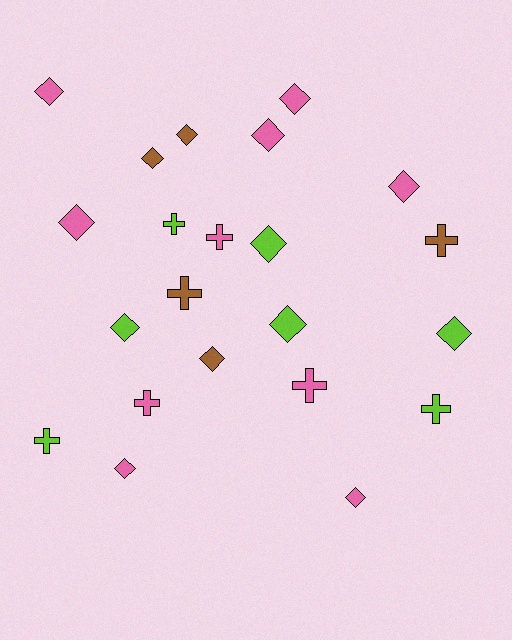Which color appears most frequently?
Pink, with 10 objects.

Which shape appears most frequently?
Diamond, with 14 objects.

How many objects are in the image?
There are 22 objects.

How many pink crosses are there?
There are 3 pink crosses.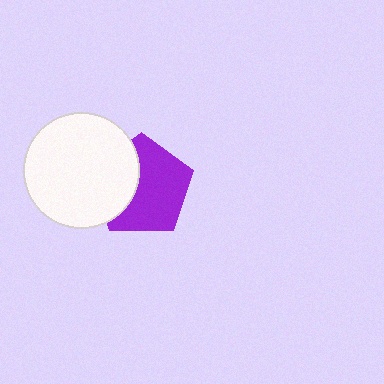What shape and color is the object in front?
The object in front is a white circle.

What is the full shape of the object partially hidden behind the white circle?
The partially hidden object is a purple pentagon.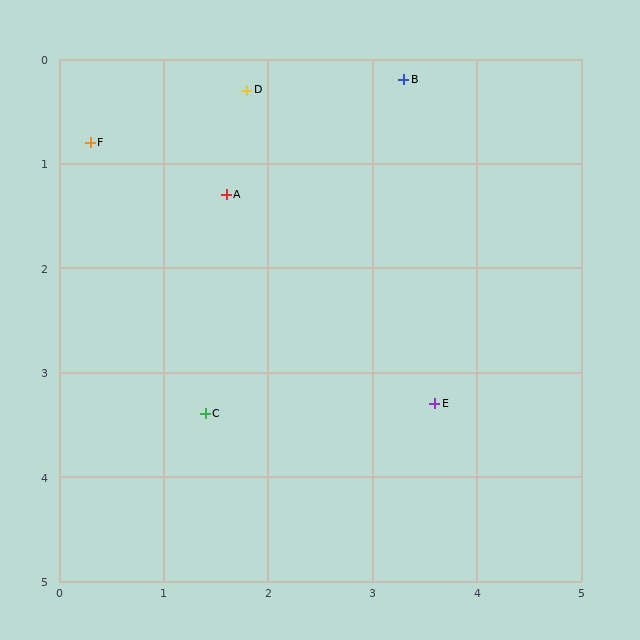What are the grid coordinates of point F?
Point F is at approximately (0.3, 0.8).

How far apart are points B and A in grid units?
Points B and A are about 2.0 grid units apart.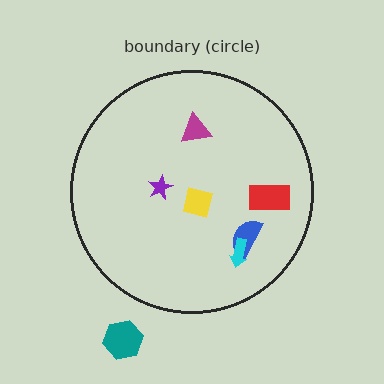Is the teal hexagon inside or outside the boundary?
Outside.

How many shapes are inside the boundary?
6 inside, 1 outside.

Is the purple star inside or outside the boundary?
Inside.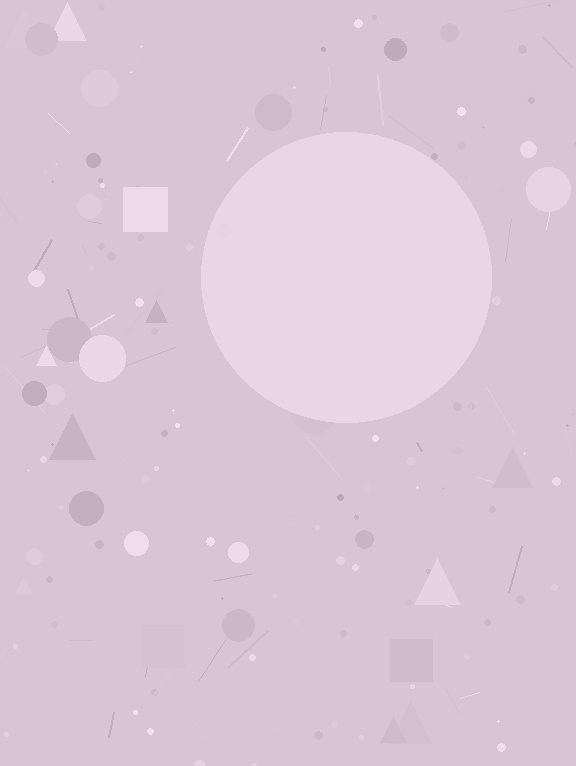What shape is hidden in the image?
A circle is hidden in the image.